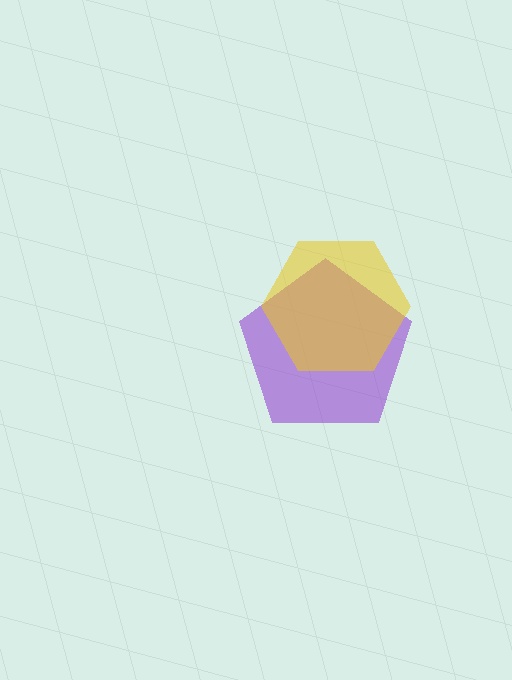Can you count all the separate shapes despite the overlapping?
Yes, there are 2 separate shapes.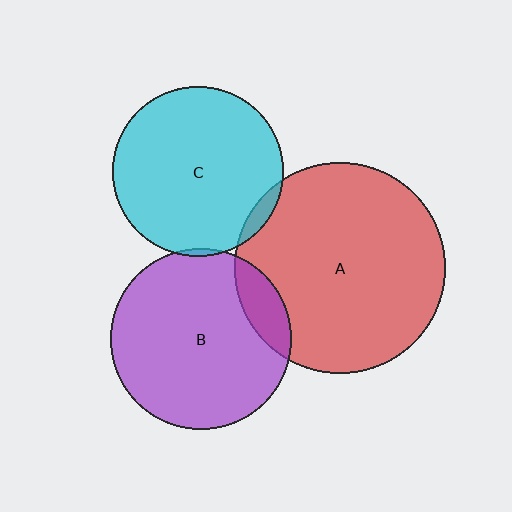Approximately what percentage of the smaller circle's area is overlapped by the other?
Approximately 5%.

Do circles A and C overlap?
Yes.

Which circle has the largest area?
Circle A (red).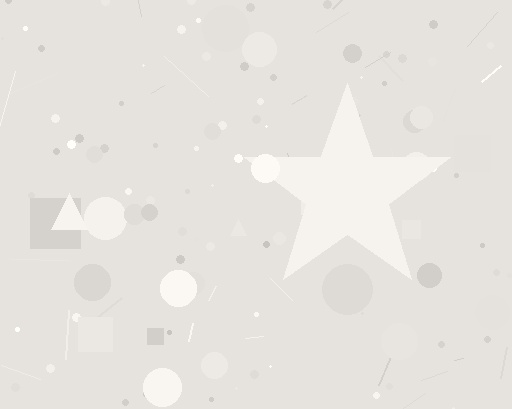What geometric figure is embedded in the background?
A star is embedded in the background.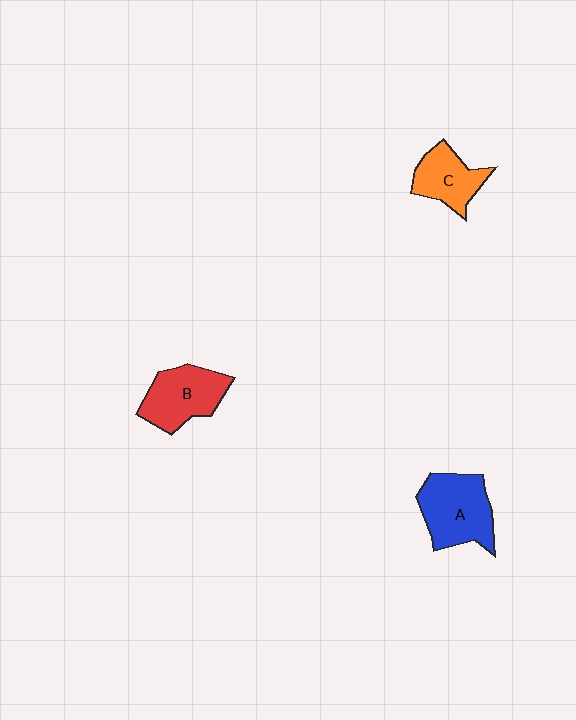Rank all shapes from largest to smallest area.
From largest to smallest: A (blue), B (red), C (orange).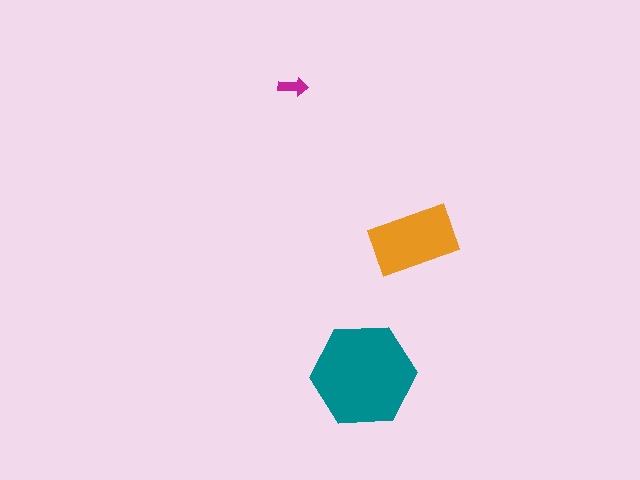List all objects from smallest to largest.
The magenta arrow, the orange rectangle, the teal hexagon.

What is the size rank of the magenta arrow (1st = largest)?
3rd.